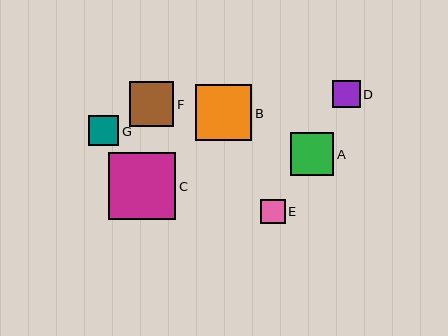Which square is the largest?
Square C is the largest with a size of approximately 68 pixels.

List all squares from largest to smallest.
From largest to smallest: C, B, F, A, G, D, E.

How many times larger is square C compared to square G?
Square C is approximately 2.3 times the size of square G.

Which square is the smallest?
Square E is the smallest with a size of approximately 25 pixels.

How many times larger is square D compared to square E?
Square D is approximately 1.1 times the size of square E.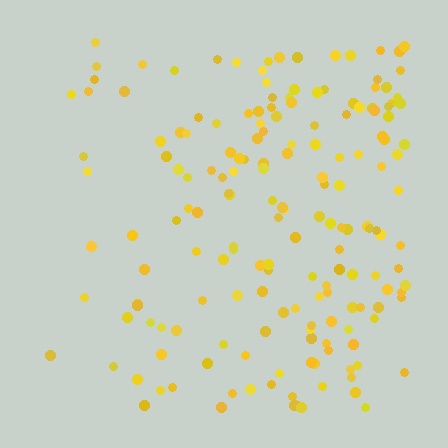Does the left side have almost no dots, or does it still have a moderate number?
Still a moderate number, just noticeably fewer than the right.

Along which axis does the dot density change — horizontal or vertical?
Horizontal.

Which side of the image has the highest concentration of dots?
The right.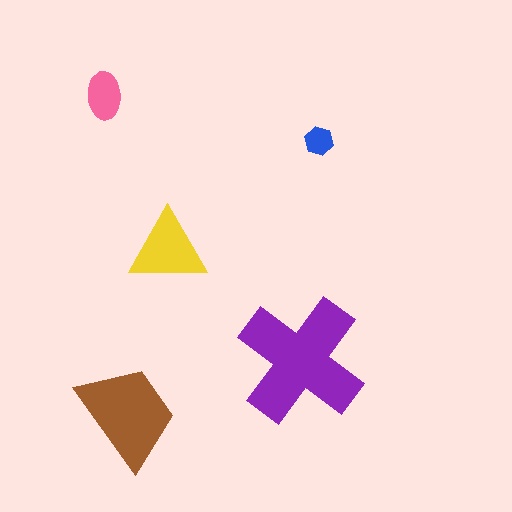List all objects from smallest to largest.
The blue hexagon, the pink ellipse, the yellow triangle, the brown trapezoid, the purple cross.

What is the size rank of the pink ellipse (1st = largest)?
4th.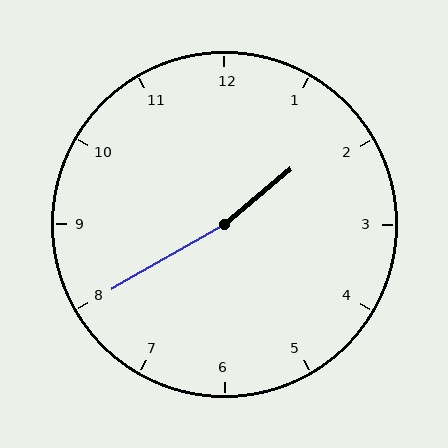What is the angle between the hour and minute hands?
Approximately 170 degrees.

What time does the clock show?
1:40.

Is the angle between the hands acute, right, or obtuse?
It is obtuse.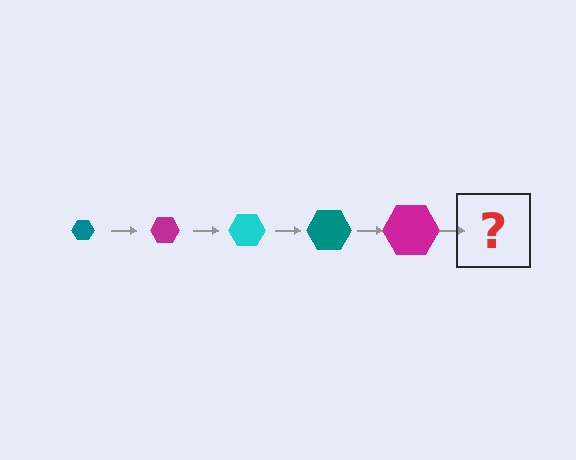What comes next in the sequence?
The next element should be a cyan hexagon, larger than the previous one.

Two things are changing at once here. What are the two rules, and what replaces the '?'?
The two rules are that the hexagon grows larger each step and the color cycles through teal, magenta, and cyan. The '?' should be a cyan hexagon, larger than the previous one.